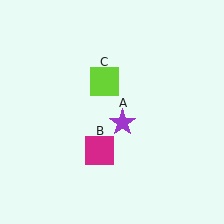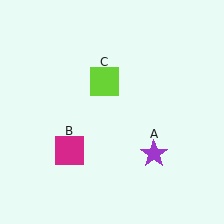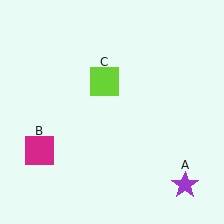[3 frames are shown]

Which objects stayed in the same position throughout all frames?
Lime square (object C) remained stationary.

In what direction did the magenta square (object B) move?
The magenta square (object B) moved left.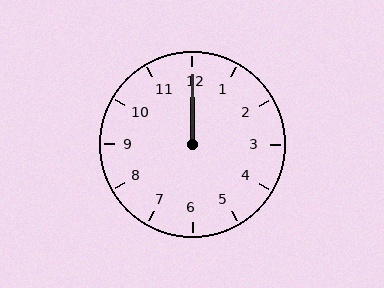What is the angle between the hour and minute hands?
Approximately 0 degrees.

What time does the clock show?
12:00.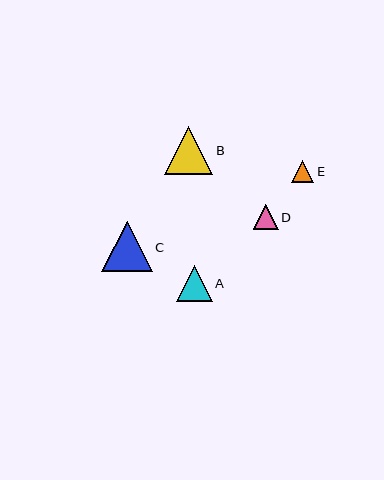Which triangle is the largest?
Triangle C is the largest with a size of approximately 51 pixels.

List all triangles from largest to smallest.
From largest to smallest: C, B, A, D, E.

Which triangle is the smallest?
Triangle E is the smallest with a size of approximately 22 pixels.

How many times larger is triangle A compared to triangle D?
Triangle A is approximately 1.5 times the size of triangle D.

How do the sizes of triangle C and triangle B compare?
Triangle C and triangle B are approximately the same size.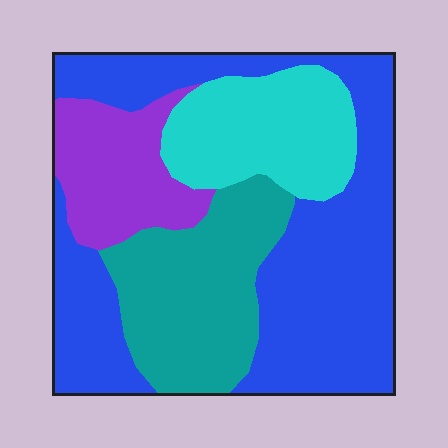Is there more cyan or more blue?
Blue.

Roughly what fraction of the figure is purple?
Purple takes up about one eighth (1/8) of the figure.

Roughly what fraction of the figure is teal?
Teal covers around 20% of the figure.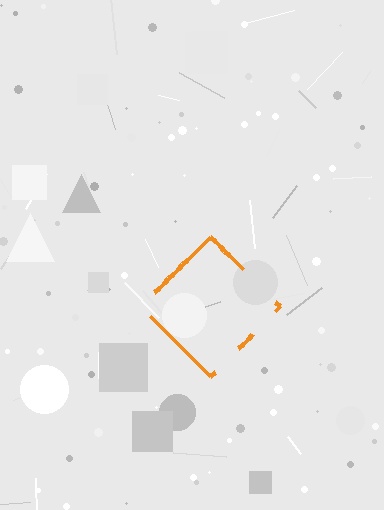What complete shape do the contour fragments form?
The contour fragments form a diamond.